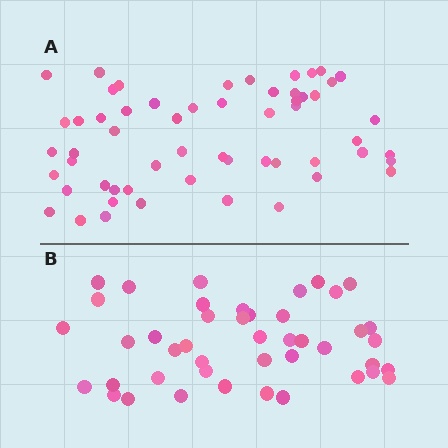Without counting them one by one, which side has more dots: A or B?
Region A (the top region) has more dots.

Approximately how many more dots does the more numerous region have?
Region A has approximately 15 more dots than region B.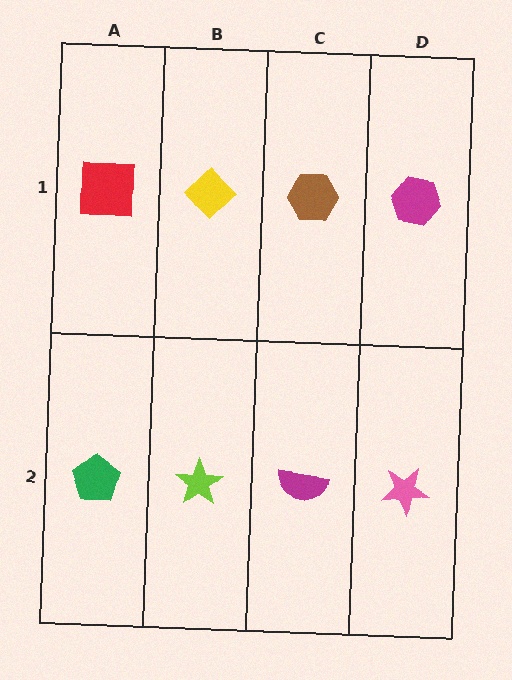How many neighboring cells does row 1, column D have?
2.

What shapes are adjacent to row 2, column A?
A red square (row 1, column A), a lime star (row 2, column B).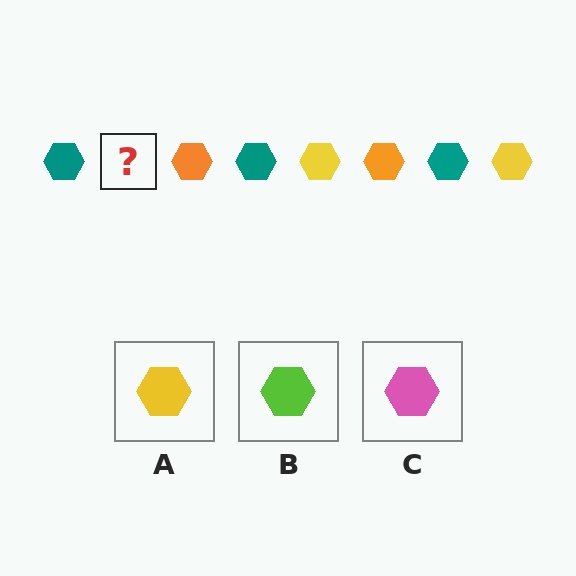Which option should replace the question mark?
Option A.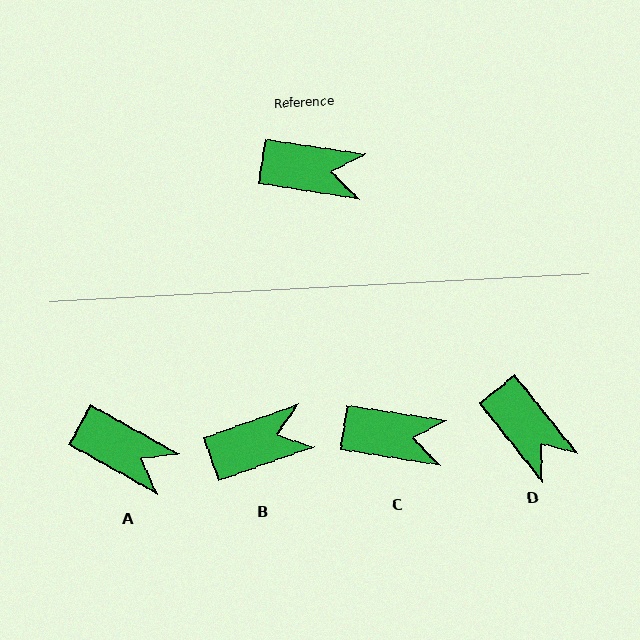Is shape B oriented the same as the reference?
No, it is off by about 28 degrees.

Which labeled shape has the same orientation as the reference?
C.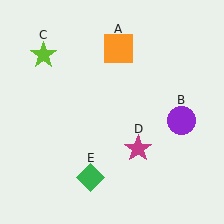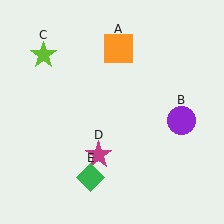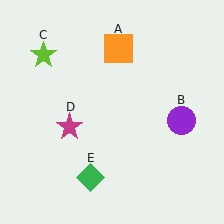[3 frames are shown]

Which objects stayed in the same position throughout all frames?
Orange square (object A) and purple circle (object B) and lime star (object C) and green diamond (object E) remained stationary.